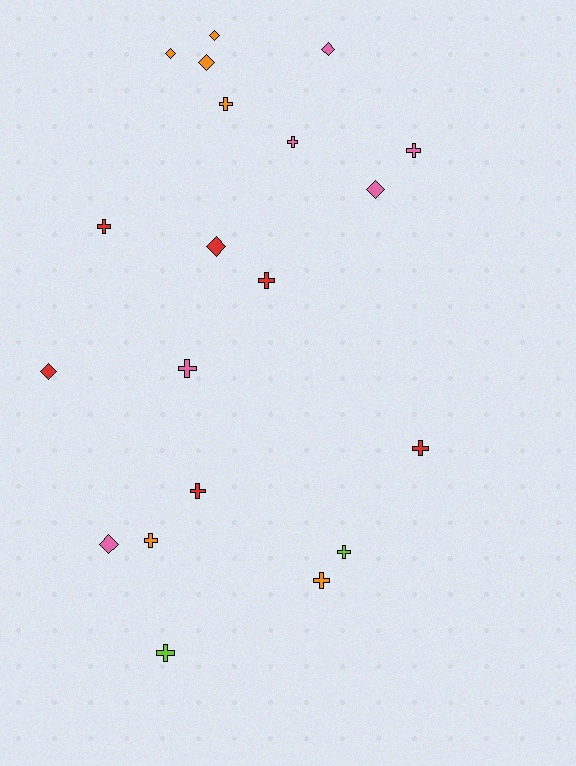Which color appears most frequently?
Red, with 6 objects.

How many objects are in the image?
There are 20 objects.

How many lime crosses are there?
There are 2 lime crosses.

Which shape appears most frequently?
Cross, with 12 objects.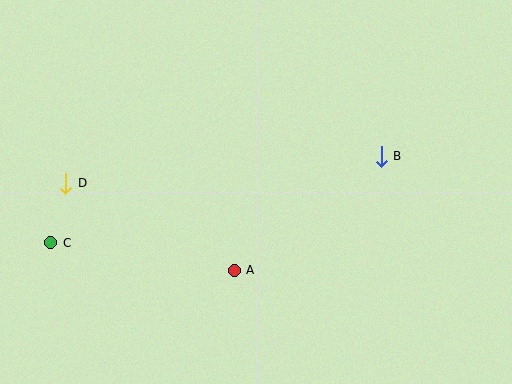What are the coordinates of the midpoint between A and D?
The midpoint between A and D is at (150, 227).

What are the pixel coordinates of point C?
Point C is at (51, 243).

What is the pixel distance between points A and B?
The distance between A and B is 186 pixels.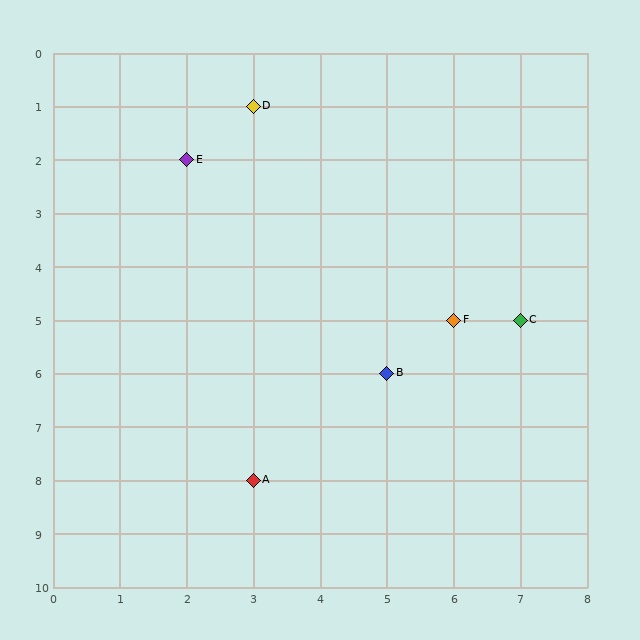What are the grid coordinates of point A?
Point A is at grid coordinates (3, 8).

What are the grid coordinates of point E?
Point E is at grid coordinates (2, 2).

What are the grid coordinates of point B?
Point B is at grid coordinates (5, 6).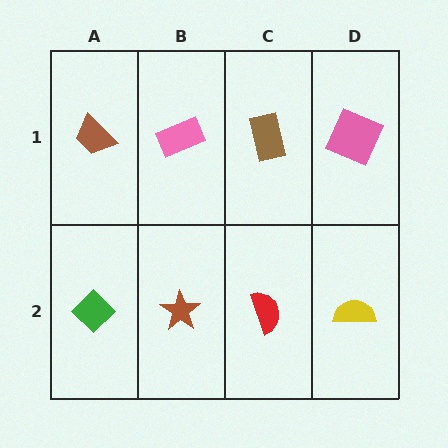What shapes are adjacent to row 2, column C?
A brown rectangle (row 1, column C), a brown star (row 2, column B), a yellow semicircle (row 2, column D).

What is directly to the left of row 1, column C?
A pink rectangle.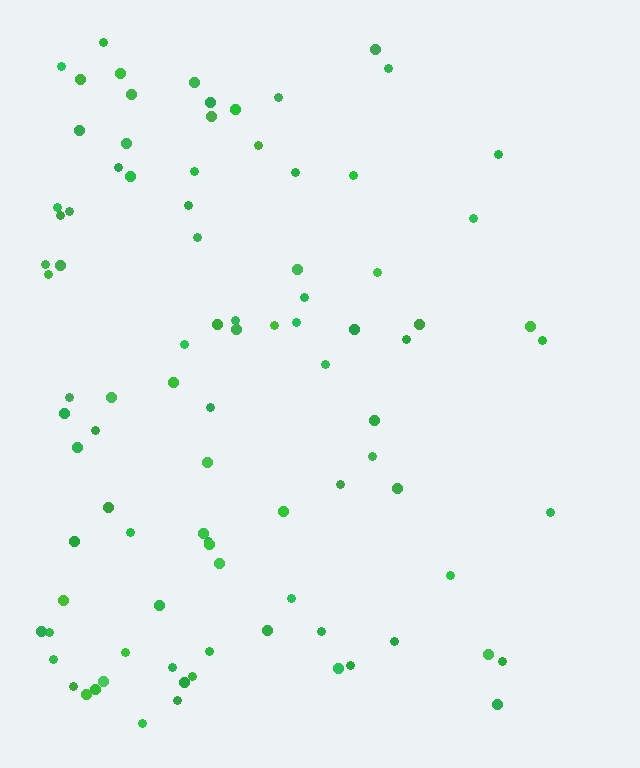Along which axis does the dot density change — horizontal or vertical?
Horizontal.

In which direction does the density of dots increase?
From right to left, with the left side densest.